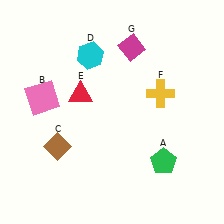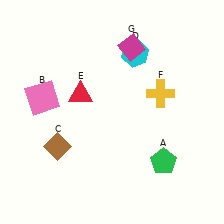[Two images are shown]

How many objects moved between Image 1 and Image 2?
1 object moved between the two images.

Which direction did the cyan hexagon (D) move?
The cyan hexagon (D) moved right.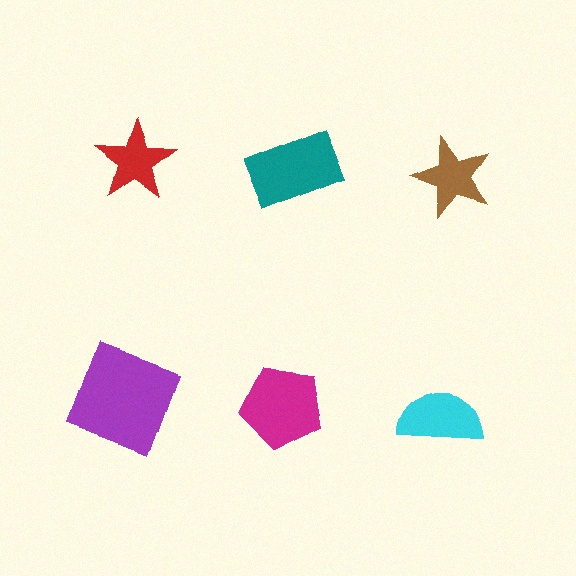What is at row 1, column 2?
A teal rectangle.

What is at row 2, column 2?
A magenta pentagon.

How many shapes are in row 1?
3 shapes.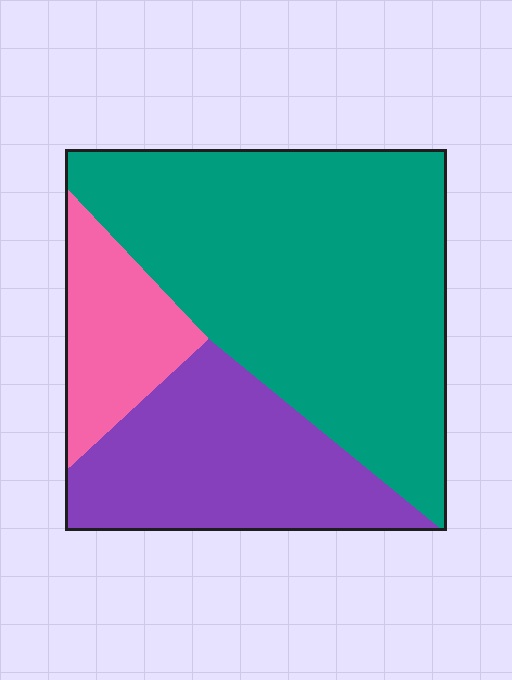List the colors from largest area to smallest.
From largest to smallest: teal, purple, pink.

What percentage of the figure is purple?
Purple takes up about one quarter (1/4) of the figure.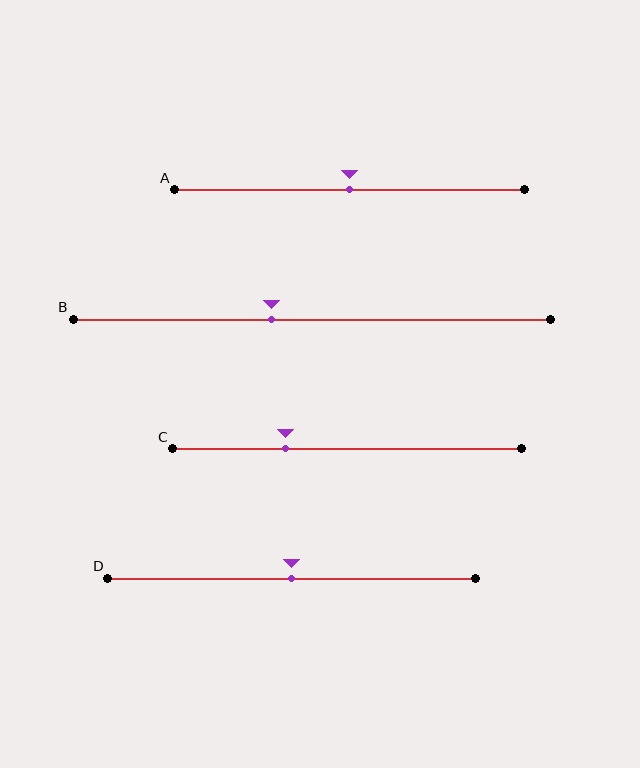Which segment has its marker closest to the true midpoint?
Segment A has its marker closest to the true midpoint.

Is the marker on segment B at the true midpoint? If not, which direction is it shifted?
No, the marker on segment B is shifted to the left by about 9% of the segment length.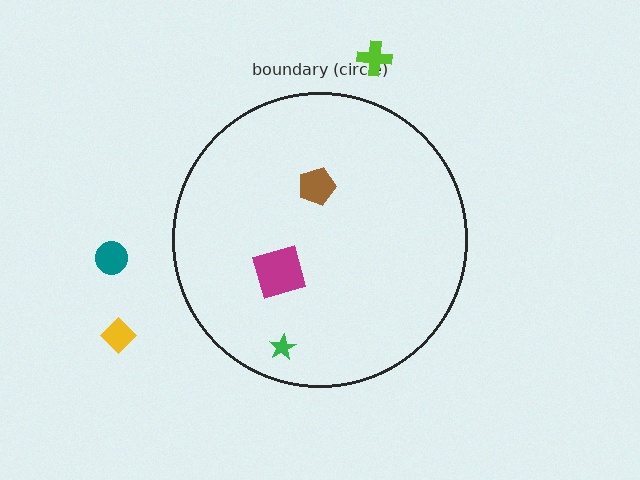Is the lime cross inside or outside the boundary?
Outside.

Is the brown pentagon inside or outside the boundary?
Inside.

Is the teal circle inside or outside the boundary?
Outside.